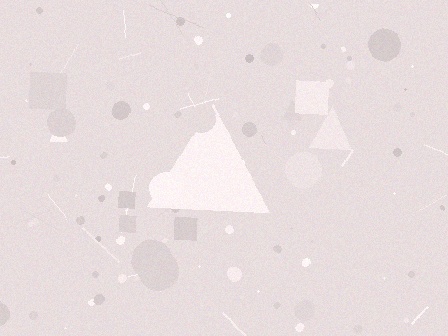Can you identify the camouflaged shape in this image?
The camouflaged shape is a triangle.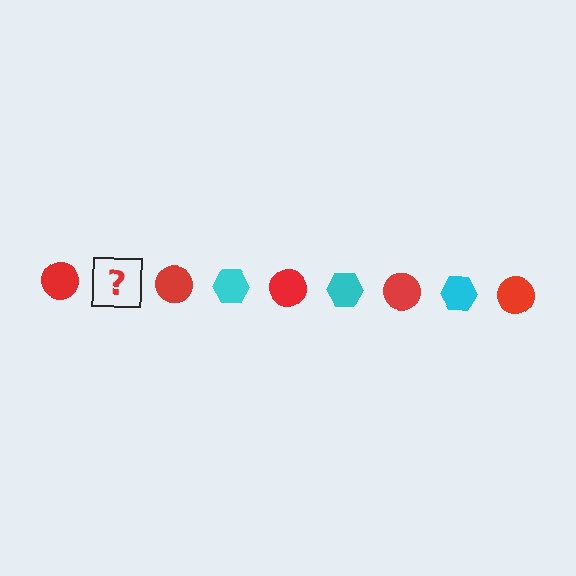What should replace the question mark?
The question mark should be replaced with a cyan hexagon.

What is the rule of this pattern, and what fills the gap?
The rule is that the pattern alternates between red circle and cyan hexagon. The gap should be filled with a cyan hexagon.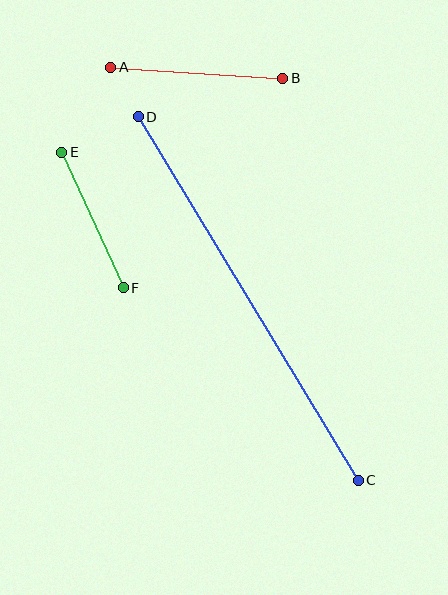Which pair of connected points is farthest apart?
Points C and D are farthest apart.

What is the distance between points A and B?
The distance is approximately 172 pixels.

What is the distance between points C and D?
The distance is approximately 425 pixels.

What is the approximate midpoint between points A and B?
The midpoint is at approximately (197, 73) pixels.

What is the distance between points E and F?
The distance is approximately 149 pixels.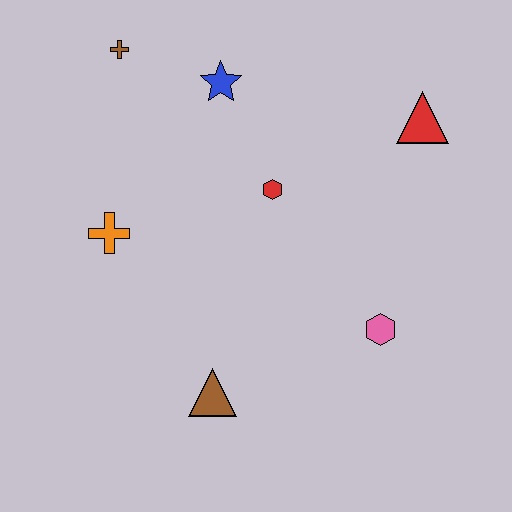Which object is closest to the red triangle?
The red hexagon is closest to the red triangle.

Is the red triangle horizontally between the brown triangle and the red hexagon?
No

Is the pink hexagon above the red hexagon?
No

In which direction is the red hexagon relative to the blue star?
The red hexagon is below the blue star.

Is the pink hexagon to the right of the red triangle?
No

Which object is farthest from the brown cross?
The pink hexagon is farthest from the brown cross.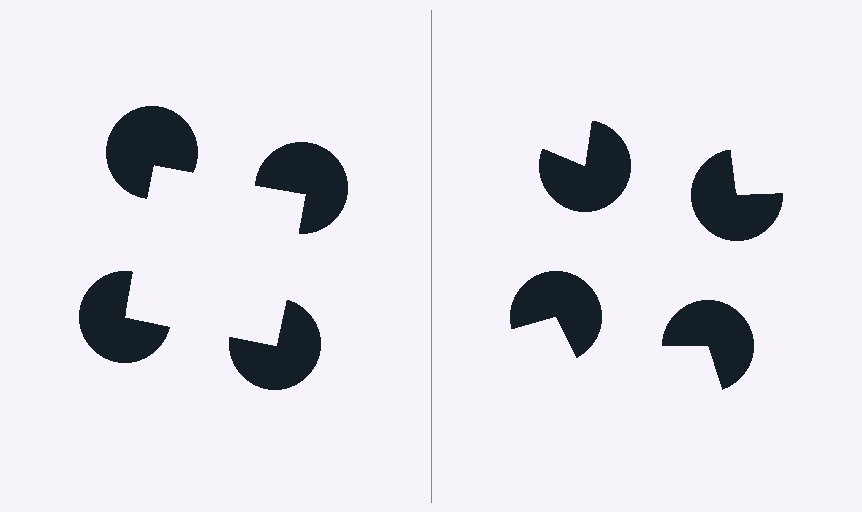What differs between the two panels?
The pac-man discs are positioned identically on both sides; only the wedge orientations differ. On the left they align to a square; on the right they are misaligned.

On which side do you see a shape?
An illusory square appears on the left side. On the right side the wedge cuts are rotated, so no coherent shape forms.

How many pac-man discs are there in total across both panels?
8 — 4 on each side.